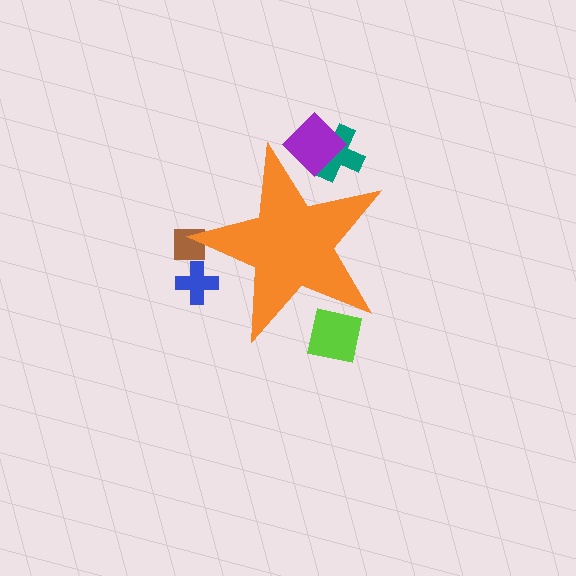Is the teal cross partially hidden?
Yes, the teal cross is partially hidden behind the orange star.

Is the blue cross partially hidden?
Yes, the blue cross is partially hidden behind the orange star.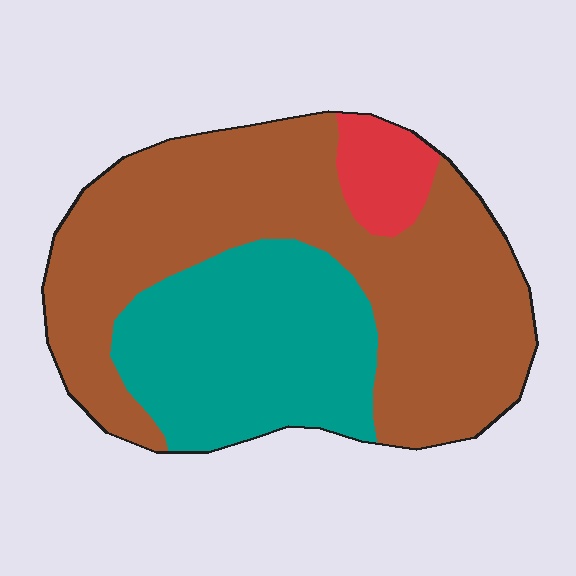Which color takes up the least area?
Red, at roughly 5%.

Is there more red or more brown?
Brown.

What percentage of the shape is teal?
Teal takes up about one third (1/3) of the shape.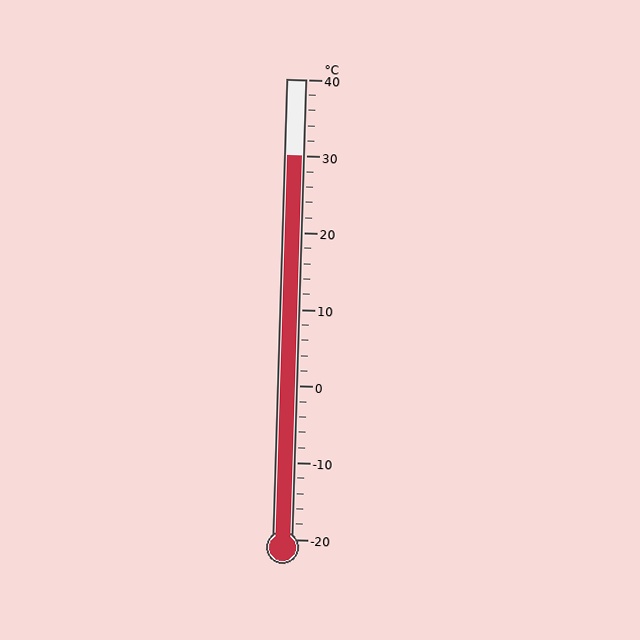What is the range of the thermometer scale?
The thermometer scale ranges from -20°C to 40°C.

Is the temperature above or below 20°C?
The temperature is above 20°C.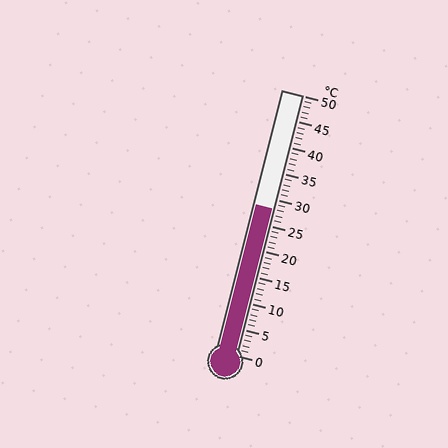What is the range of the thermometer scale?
The thermometer scale ranges from 0°C to 50°C.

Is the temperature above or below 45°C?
The temperature is below 45°C.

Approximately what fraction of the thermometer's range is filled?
The thermometer is filled to approximately 55% of its range.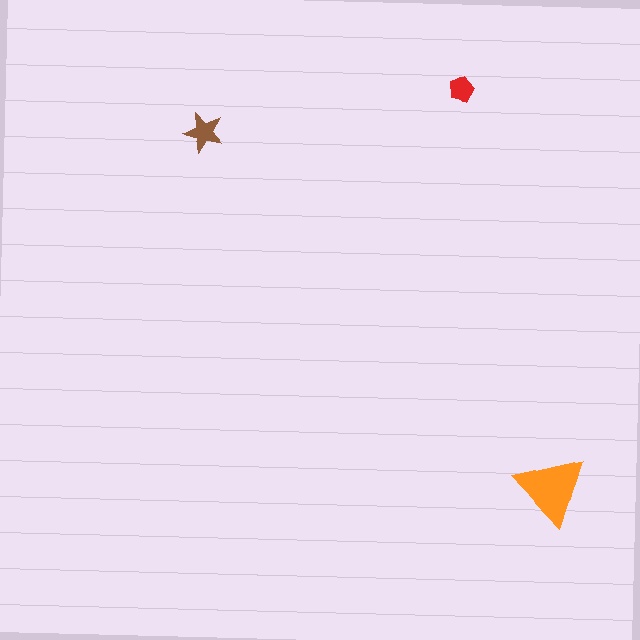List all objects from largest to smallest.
The orange triangle, the brown star, the red pentagon.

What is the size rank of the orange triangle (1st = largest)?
1st.